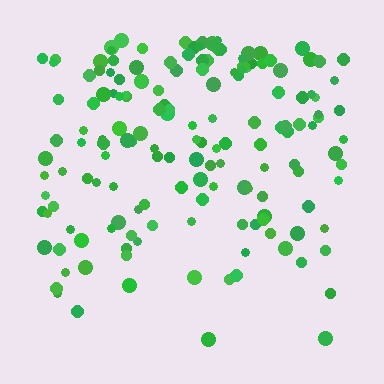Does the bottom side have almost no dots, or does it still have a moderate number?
Still a moderate number, just noticeably fewer than the top.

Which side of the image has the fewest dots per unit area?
The bottom.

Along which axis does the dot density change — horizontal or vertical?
Vertical.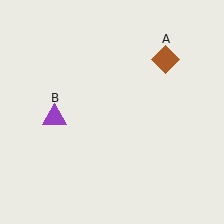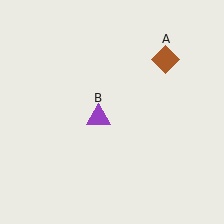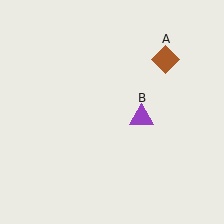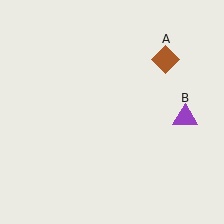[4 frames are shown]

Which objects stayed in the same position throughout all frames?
Brown diamond (object A) remained stationary.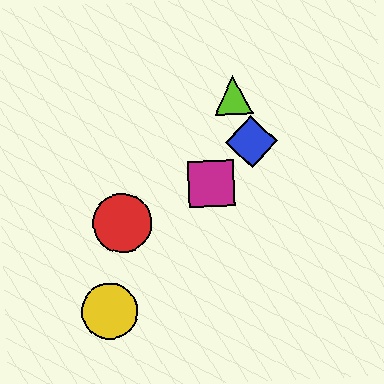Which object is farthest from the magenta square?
The yellow circle is farthest from the magenta square.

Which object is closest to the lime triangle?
The blue diamond is closest to the lime triangle.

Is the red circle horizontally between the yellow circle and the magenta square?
Yes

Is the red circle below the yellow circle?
No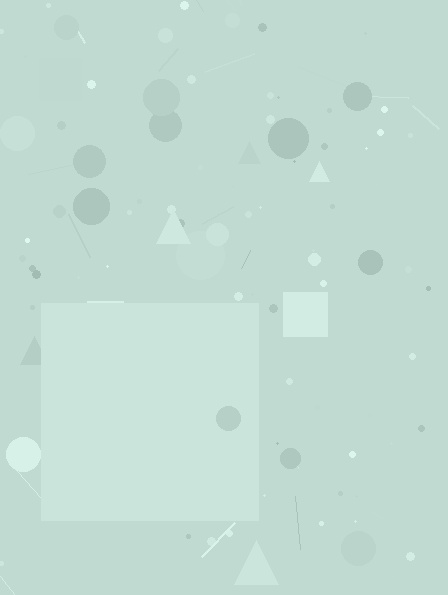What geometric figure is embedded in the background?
A square is embedded in the background.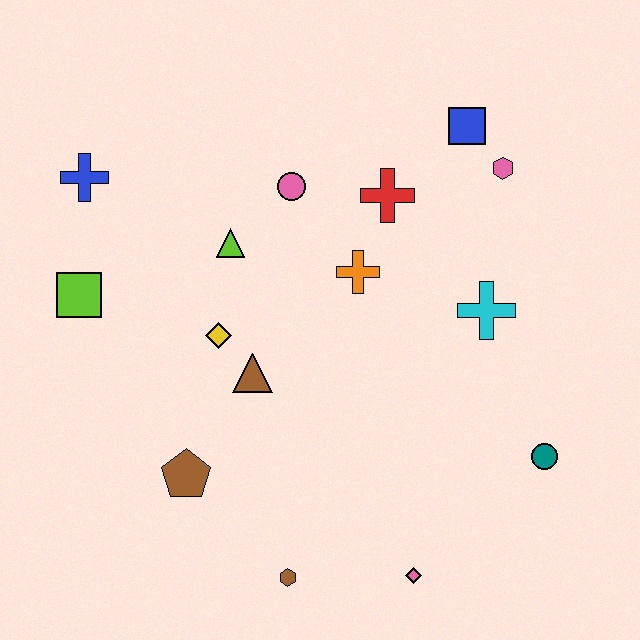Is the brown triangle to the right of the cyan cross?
No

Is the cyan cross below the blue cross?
Yes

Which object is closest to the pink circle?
The lime triangle is closest to the pink circle.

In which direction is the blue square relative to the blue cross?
The blue square is to the right of the blue cross.